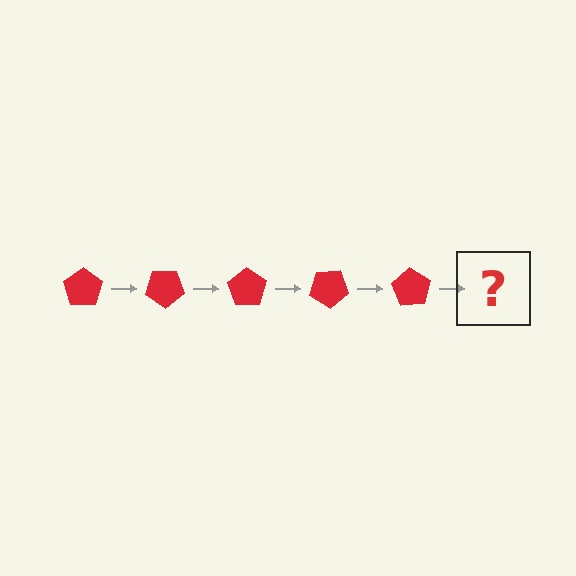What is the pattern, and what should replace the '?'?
The pattern is that the pentagon rotates 35 degrees each step. The '?' should be a red pentagon rotated 175 degrees.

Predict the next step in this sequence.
The next step is a red pentagon rotated 175 degrees.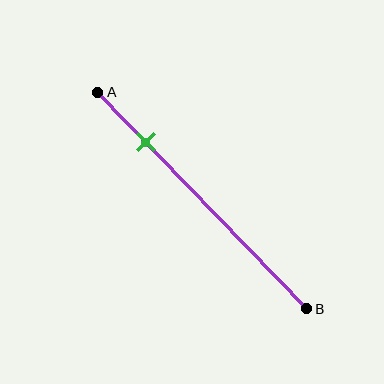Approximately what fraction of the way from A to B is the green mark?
The green mark is approximately 25% of the way from A to B.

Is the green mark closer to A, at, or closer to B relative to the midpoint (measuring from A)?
The green mark is closer to point A than the midpoint of segment AB.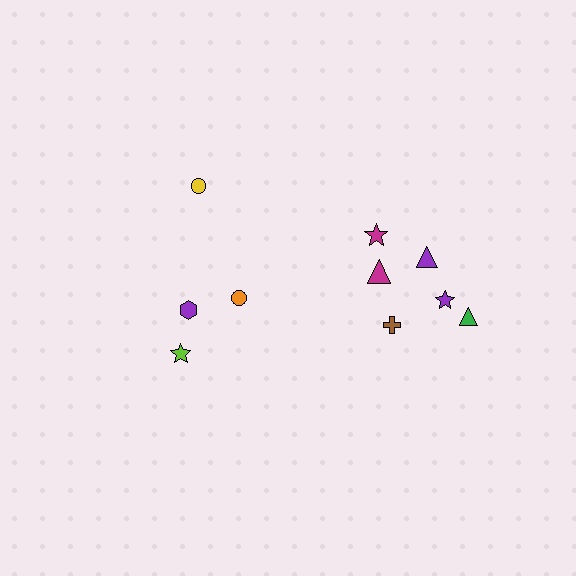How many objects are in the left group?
There are 4 objects.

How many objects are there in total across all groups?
There are 10 objects.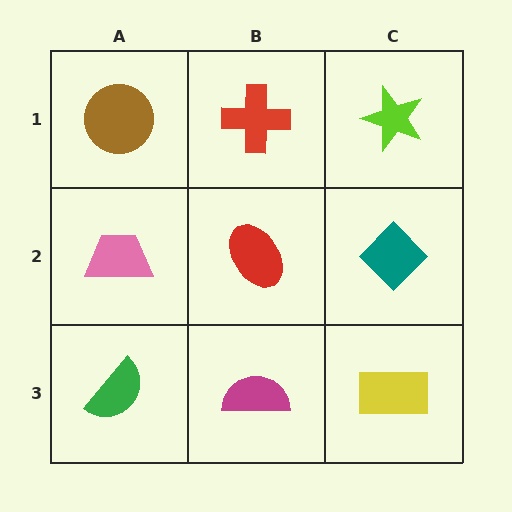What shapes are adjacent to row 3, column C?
A teal diamond (row 2, column C), a magenta semicircle (row 3, column B).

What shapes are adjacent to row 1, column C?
A teal diamond (row 2, column C), a red cross (row 1, column B).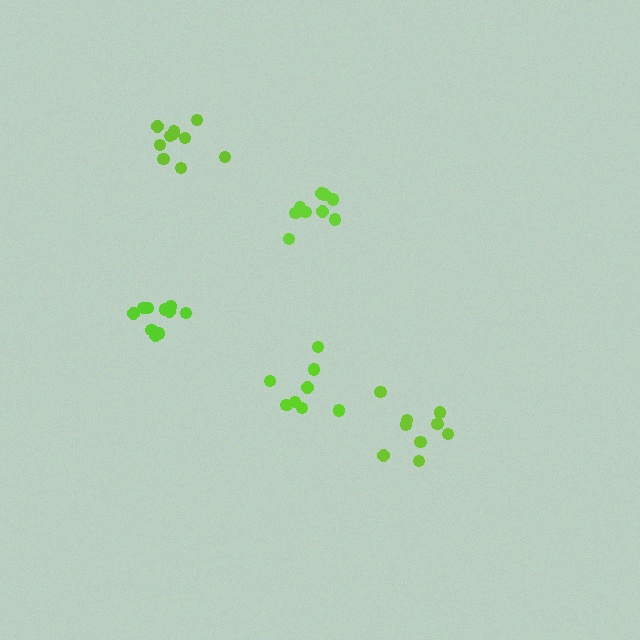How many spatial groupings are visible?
There are 5 spatial groupings.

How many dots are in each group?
Group 1: 9 dots, Group 2: 10 dots, Group 3: 8 dots, Group 4: 9 dots, Group 5: 10 dots (46 total).